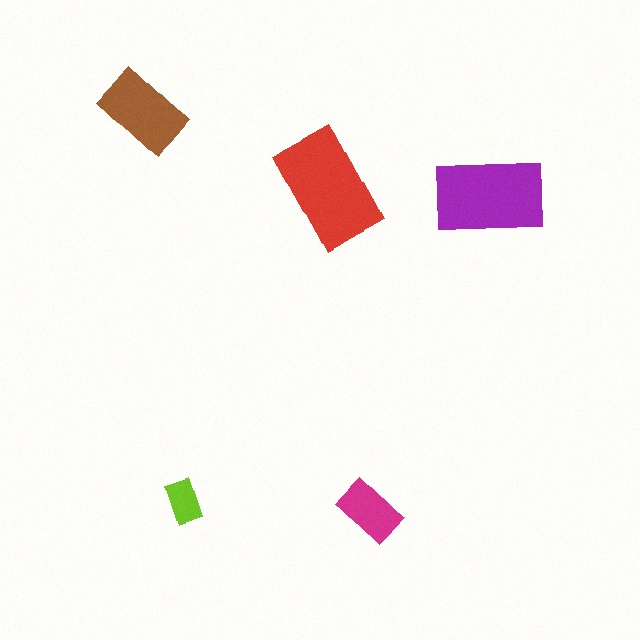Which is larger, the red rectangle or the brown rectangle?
The red one.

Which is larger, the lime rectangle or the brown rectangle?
The brown one.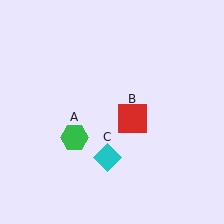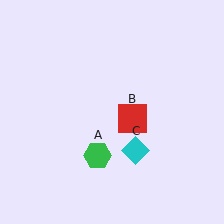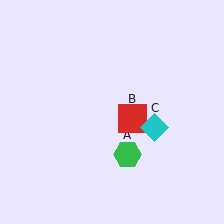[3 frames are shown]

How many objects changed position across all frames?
2 objects changed position: green hexagon (object A), cyan diamond (object C).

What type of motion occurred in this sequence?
The green hexagon (object A), cyan diamond (object C) rotated counterclockwise around the center of the scene.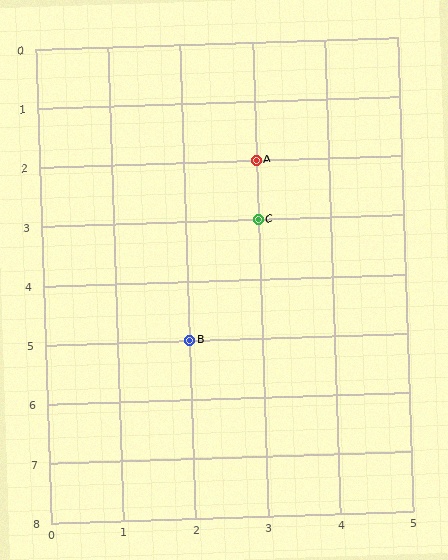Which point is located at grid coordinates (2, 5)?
Point B is at (2, 5).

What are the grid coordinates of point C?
Point C is at grid coordinates (3, 3).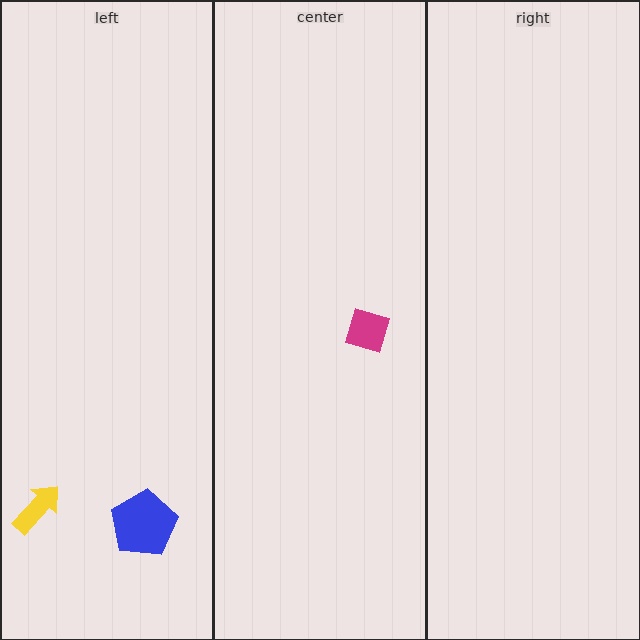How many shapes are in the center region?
1.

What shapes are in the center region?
The magenta diamond.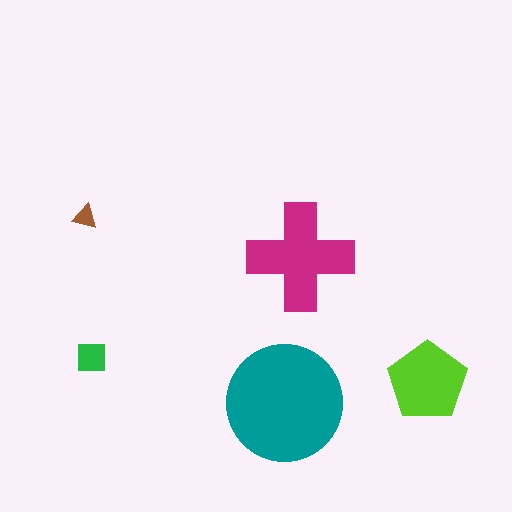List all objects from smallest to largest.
The brown triangle, the green square, the lime pentagon, the magenta cross, the teal circle.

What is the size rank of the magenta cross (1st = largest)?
2nd.